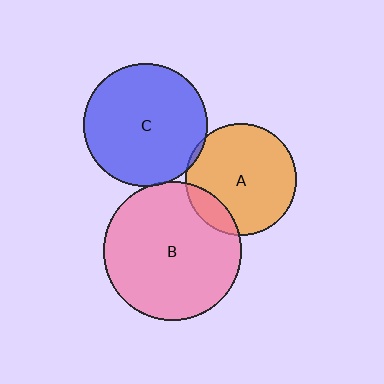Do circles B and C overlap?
Yes.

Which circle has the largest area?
Circle B (pink).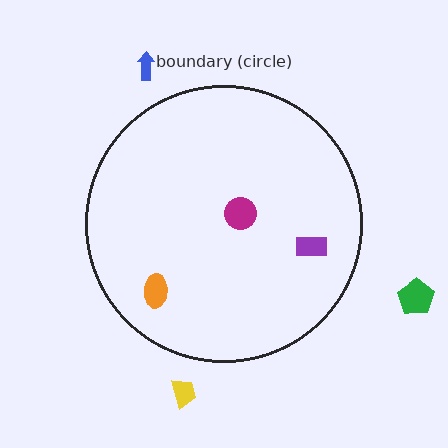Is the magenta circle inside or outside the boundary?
Inside.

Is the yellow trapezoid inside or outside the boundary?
Outside.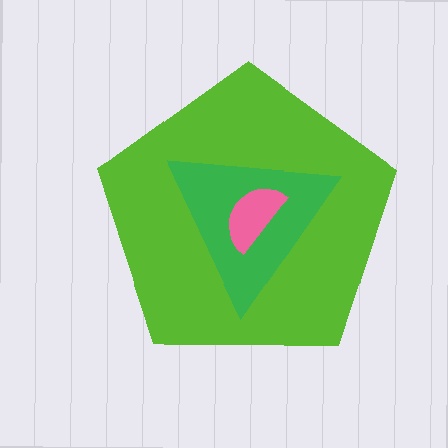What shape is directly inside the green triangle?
The pink semicircle.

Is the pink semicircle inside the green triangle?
Yes.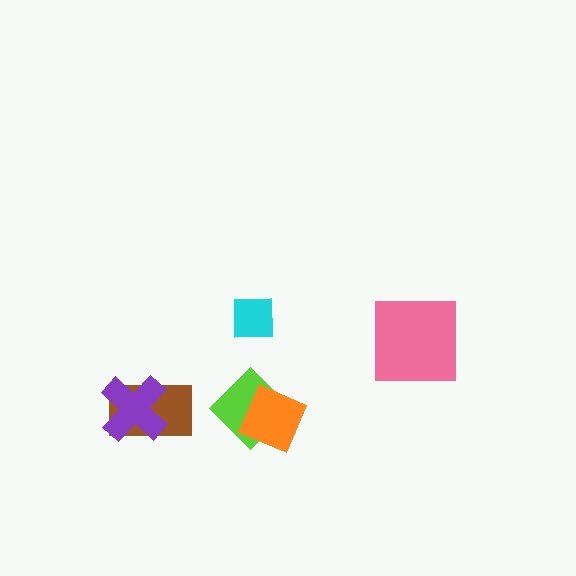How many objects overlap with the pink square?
0 objects overlap with the pink square.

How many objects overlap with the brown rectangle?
1 object overlaps with the brown rectangle.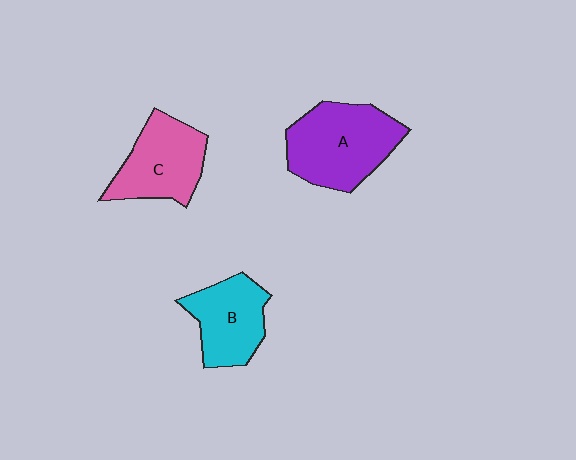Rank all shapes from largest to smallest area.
From largest to smallest: A (purple), C (pink), B (cyan).